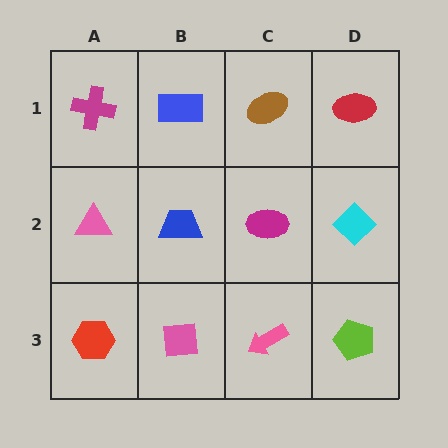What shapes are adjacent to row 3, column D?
A cyan diamond (row 2, column D), a pink arrow (row 3, column C).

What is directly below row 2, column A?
A red hexagon.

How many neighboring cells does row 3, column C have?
3.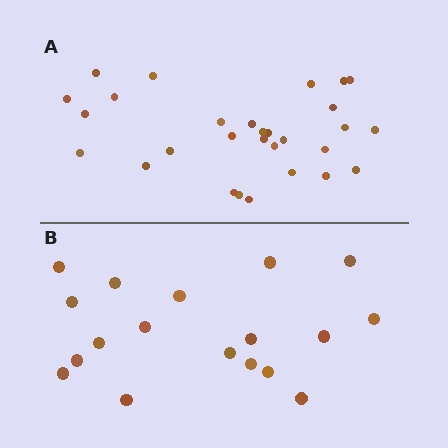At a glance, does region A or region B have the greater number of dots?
Region A (the top region) has more dots.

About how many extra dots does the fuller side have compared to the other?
Region A has roughly 12 or so more dots than region B.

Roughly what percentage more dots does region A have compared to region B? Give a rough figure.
About 60% more.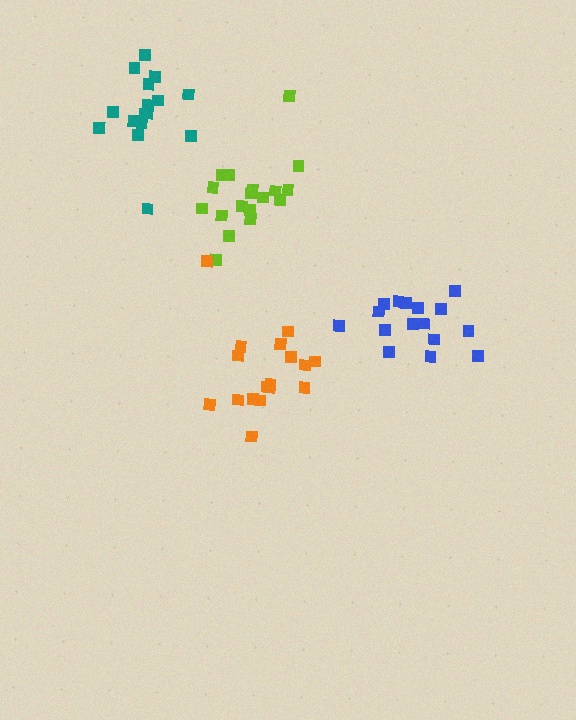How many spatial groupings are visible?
There are 4 spatial groupings.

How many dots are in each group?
Group 1: 18 dots, Group 2: 17 dots, Group 3: 16 dots, Group 4: 16 dots (67 total).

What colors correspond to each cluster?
The clusters are colored: lime, orange, teal, blue.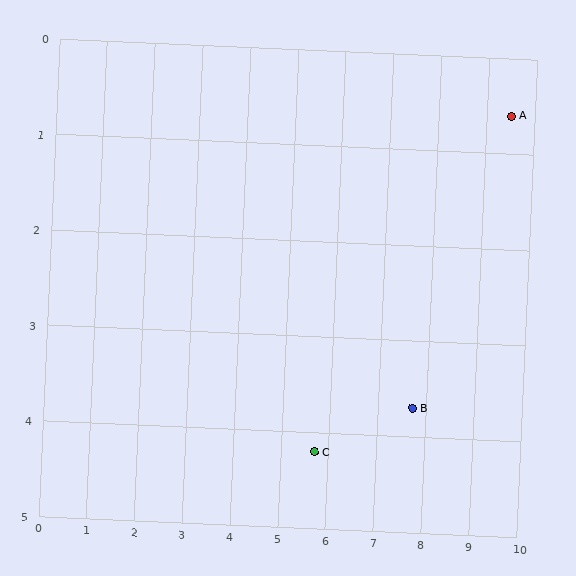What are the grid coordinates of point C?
Point C is at approximately (5.7, 4.2).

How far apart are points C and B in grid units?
Points C and B are about 2.1 grid units apart.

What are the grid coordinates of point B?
Point B is at approximately (7.7, 3.7).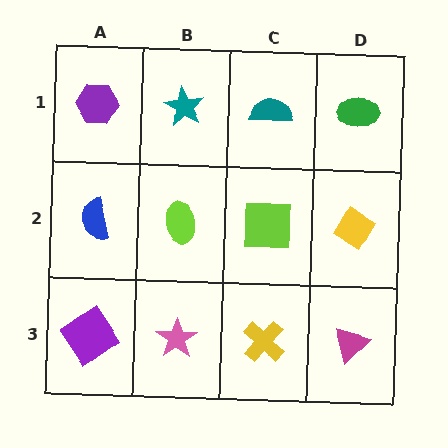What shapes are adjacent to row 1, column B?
A lime ellipse (row 2, column B), a purple hexagon (row 1, column A), a teal semicircle (row 1, column C).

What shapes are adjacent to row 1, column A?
A blue semicircle (row 2, column A), a teal star (row 1, column B).